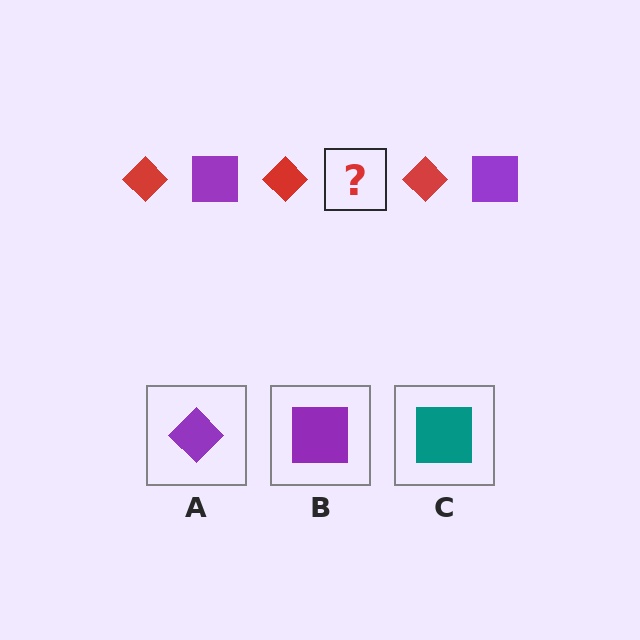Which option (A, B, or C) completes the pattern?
B.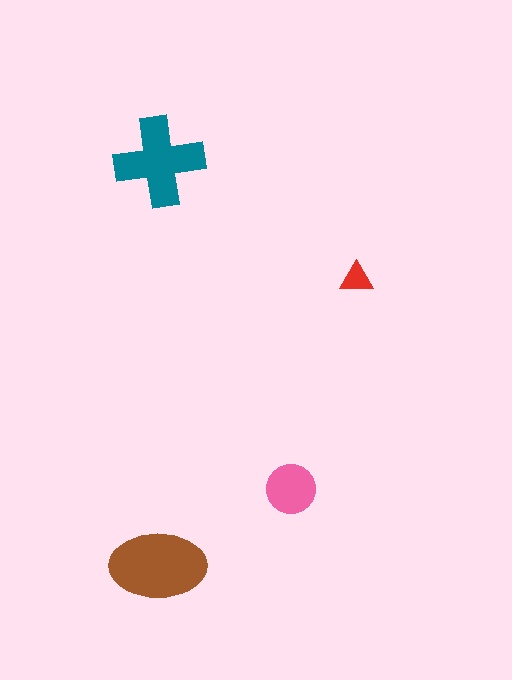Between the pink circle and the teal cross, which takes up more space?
The teal cross.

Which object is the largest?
The brown ellipse.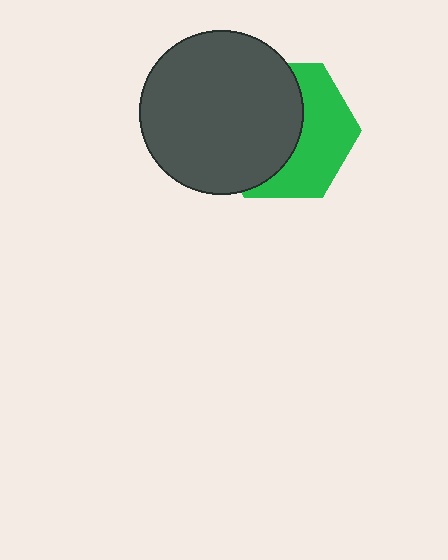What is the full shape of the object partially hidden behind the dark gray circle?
The partially hidden object is a green hexagon.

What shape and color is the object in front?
The object in front is a dark gray circle.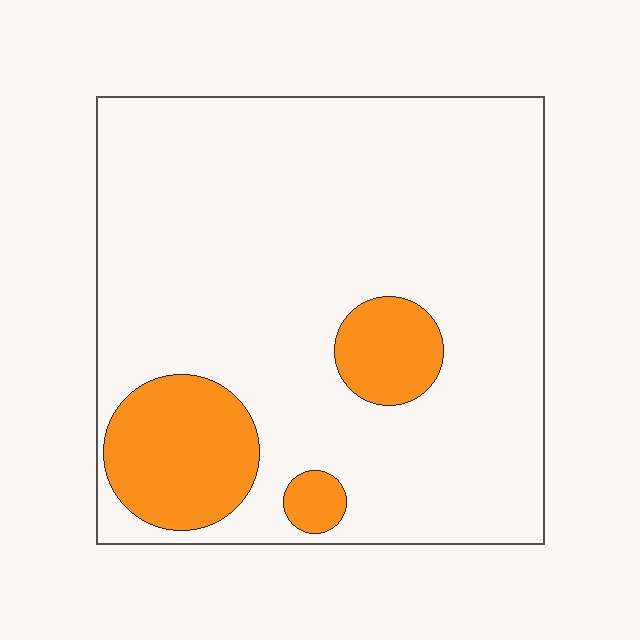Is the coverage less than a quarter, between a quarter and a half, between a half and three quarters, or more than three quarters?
Less than a quarter.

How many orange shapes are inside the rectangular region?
3.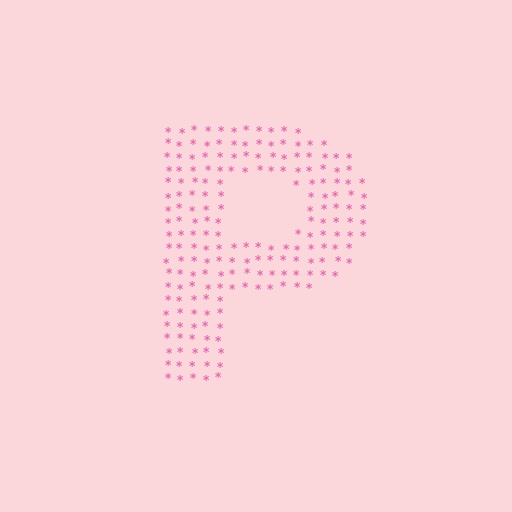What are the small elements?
The small elements are asterisks.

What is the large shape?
The large shape is the letter P.